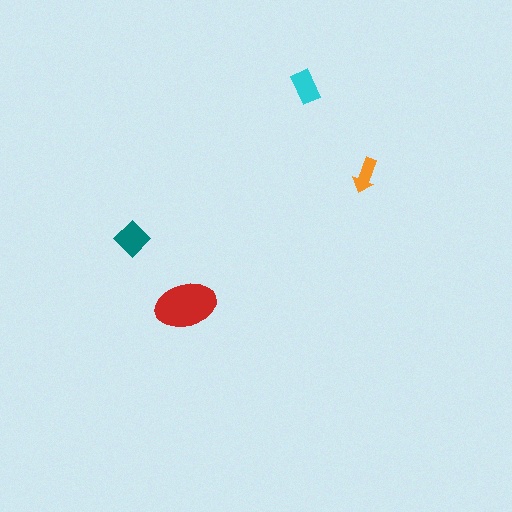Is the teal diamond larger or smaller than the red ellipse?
Smaller.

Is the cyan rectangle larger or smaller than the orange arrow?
Larger.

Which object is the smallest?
The orange arrow.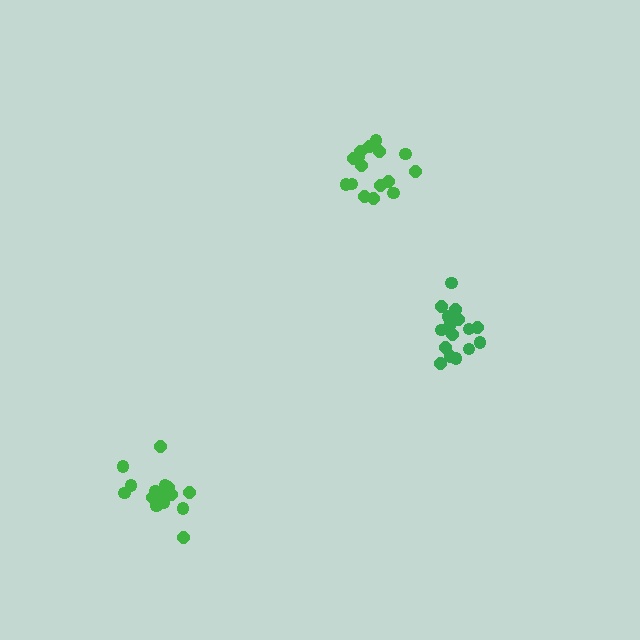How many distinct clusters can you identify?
There are 3 distinct clusters.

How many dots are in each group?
Group 1: 16 dots, Group 2: 16 dots, Group 3: 16 dots (48 total).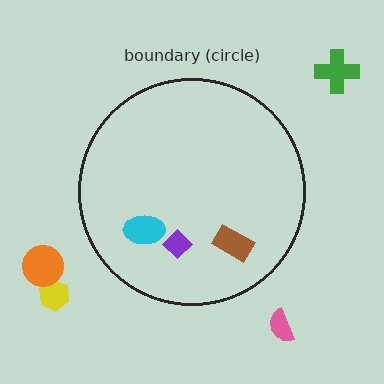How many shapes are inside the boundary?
3 inside, 4 outside.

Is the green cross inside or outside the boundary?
Outside.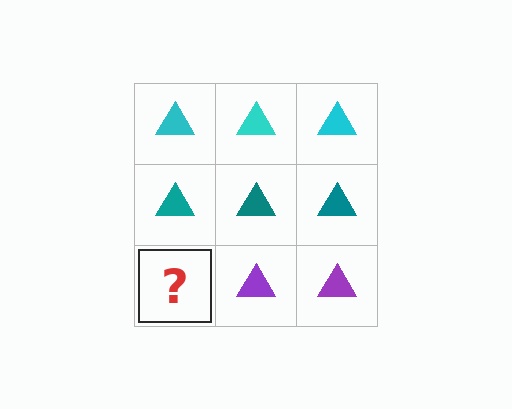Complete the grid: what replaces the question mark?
The question mark should be replaced with a purple triangle.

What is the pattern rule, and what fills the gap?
The rule is that each row has a consistent color. The gap should be filled with a purple triangle.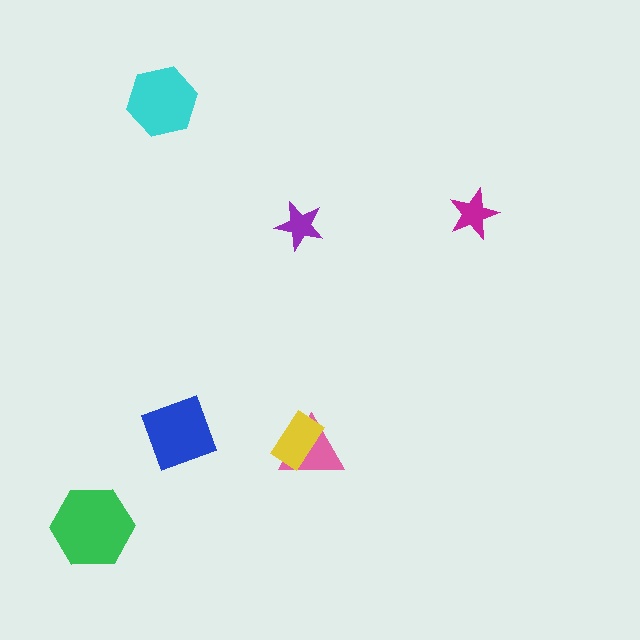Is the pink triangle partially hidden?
Yes, it is partially covered by another shape.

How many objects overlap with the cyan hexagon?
0 objects overlap with the cyan hexagon.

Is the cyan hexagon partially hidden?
No, no other shape covers it.